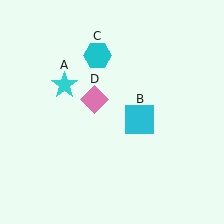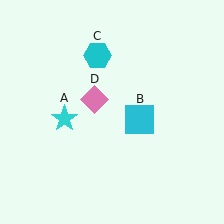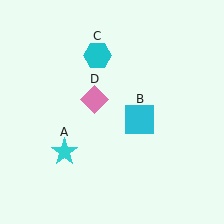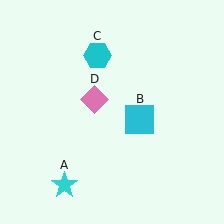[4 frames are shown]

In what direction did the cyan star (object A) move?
The cyan star (object A) moved down.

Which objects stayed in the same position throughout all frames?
Cyan square (object B) and cyan hexagon (object C) and pink diamond (object D) remained stationary.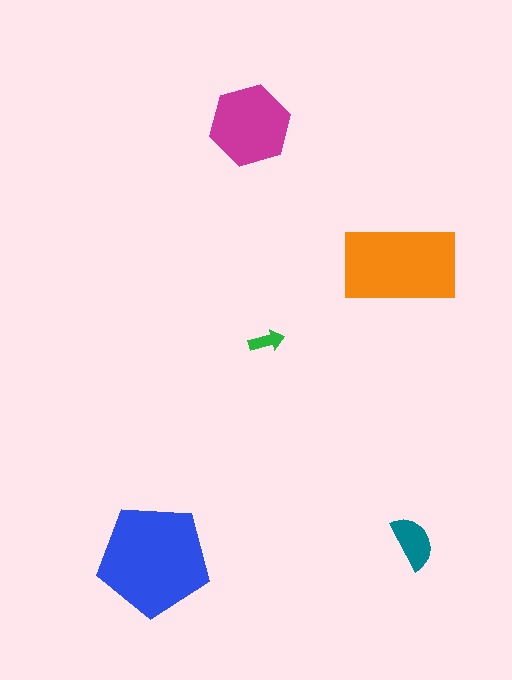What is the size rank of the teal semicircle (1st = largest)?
4th.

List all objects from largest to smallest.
The blue pentagon, the orange rectangle, the magenta hexagon, the teal semicircle, the green arrow.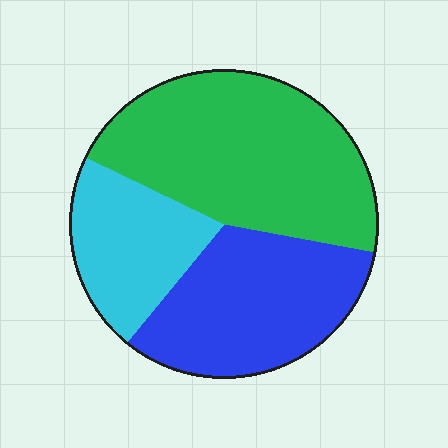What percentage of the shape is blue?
Blue takes up about one third (1/3) of the shape.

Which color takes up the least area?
Cyan, at roughly 20%.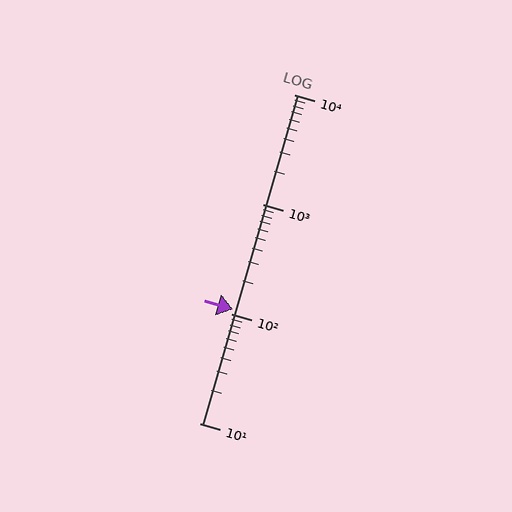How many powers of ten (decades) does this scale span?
The scale spans 3 decades, from 10 to 10000.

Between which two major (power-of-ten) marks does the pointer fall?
The pointer is between 100 and 1000.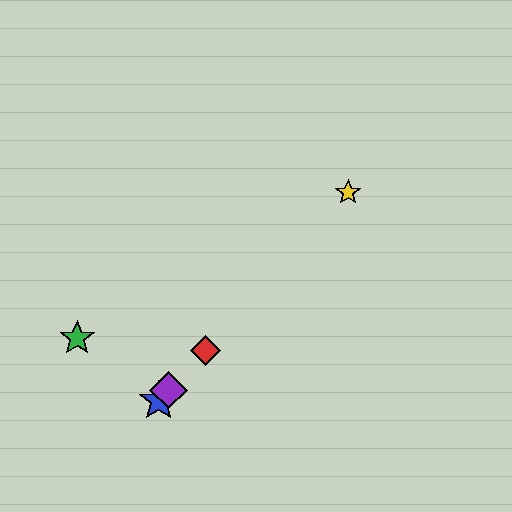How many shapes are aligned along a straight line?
4 shapes (the red diamond, the blue star, the yellow star, the purple diamond) are aligned along a straight line.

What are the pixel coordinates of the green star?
The green star is at (77, 338).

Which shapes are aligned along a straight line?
The red diamond, the blue star, the yellow star, the purple diamond are aligned along a straight line.